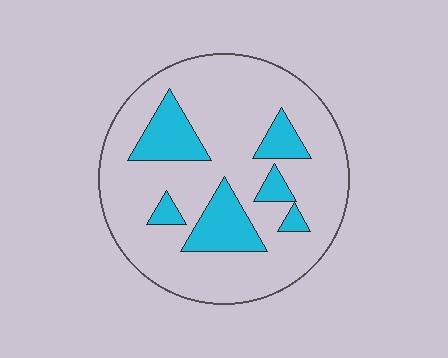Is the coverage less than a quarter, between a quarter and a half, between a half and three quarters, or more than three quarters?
Less than a quarter.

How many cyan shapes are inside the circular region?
6.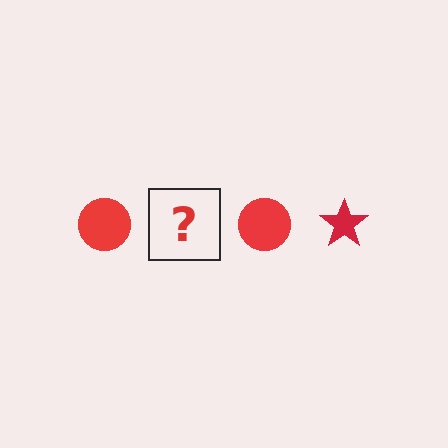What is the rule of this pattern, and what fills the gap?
The rule is that the pattern cycles through circle, star shapes in red. The gap should be filled with a red star.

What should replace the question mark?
The question mark should be replaced with a red star.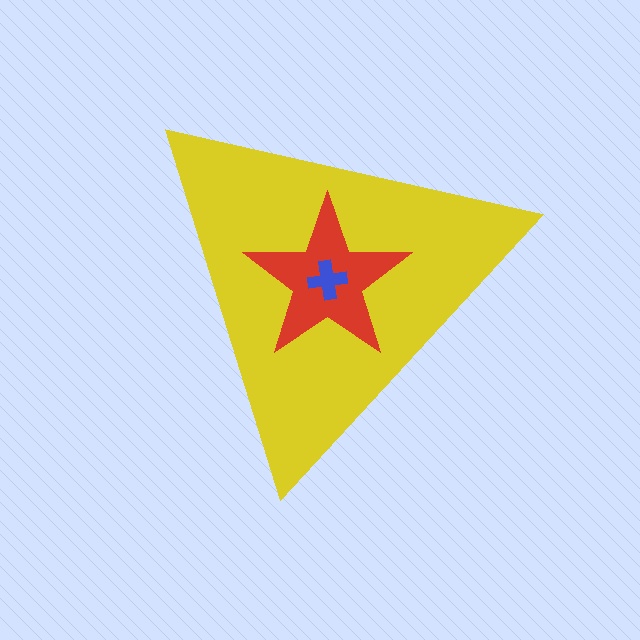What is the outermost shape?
The yellow triangle.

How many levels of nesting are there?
3.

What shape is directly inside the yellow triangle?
The red star.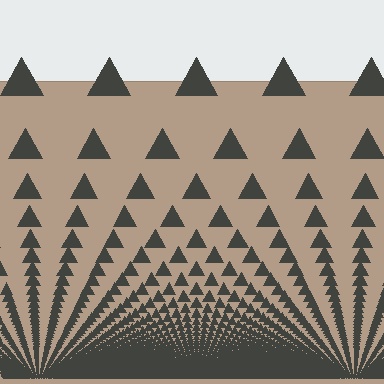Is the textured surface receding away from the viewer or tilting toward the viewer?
The surface appears to tilt toward the viewer. Texture elements get larger and sparser toward the top.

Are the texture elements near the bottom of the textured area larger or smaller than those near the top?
Smaller. The gradient is inverted — elements near the bottom are smaller and denser.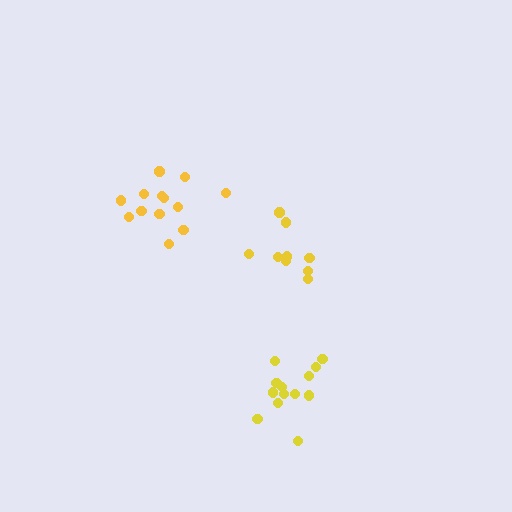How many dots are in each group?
Group 1: 9 dots, Group 2: 13 dots, Group 3: 13 dots (35 total).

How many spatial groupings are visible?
There are 3 spatial groupings.